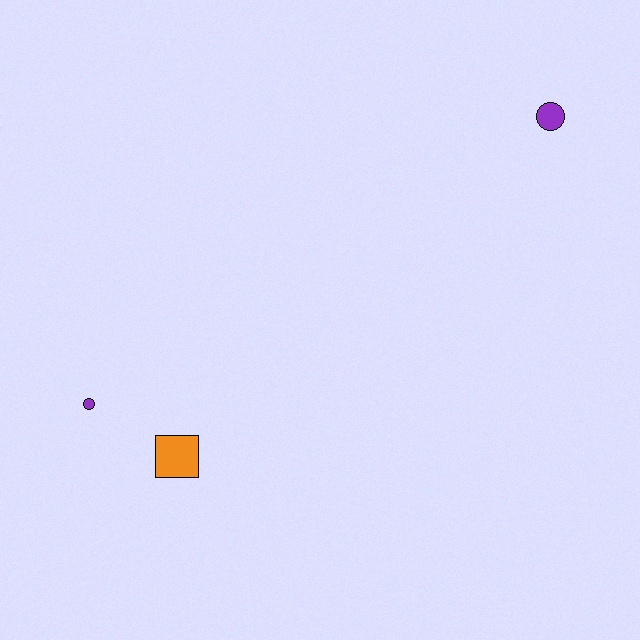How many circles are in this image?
There are 2 circles.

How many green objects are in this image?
There are no green objects.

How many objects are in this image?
There are 3 objects.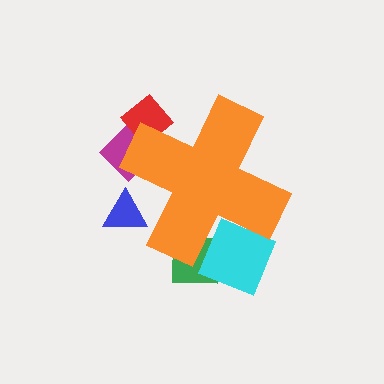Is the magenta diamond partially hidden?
Yes, the magenta diamond is partially hidden behind the orange cross.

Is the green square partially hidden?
Yes, the green square is partially hidden behind the orange cross.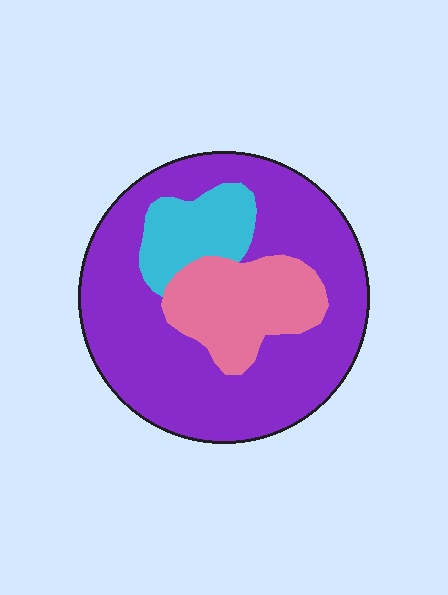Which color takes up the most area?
Purple, at roughly 70%.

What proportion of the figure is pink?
Pink takes up about one fifth (1/5) of the figure.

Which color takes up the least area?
Cyan, at roughly 10%.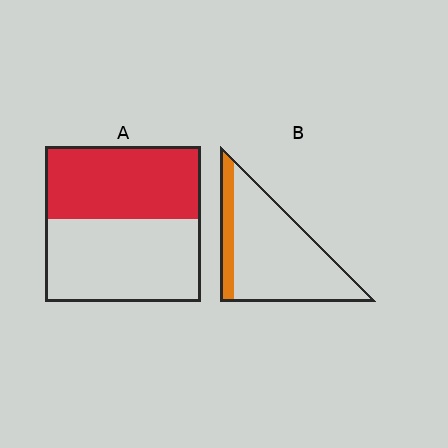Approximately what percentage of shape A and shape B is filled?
A is approximately 45% and B is approximately 15%.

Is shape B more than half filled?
No.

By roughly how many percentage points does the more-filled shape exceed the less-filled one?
By roughly 30 percentage points (A over B).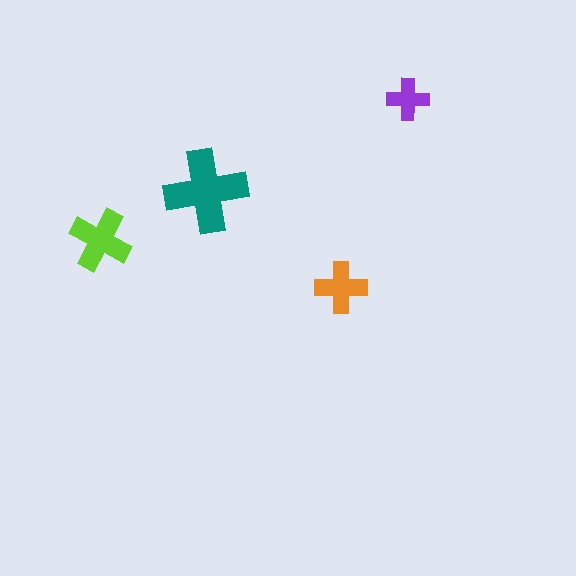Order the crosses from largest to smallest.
the teal one, the lime one, the orange one, the purple one.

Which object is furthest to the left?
The lime cross is leftmost.